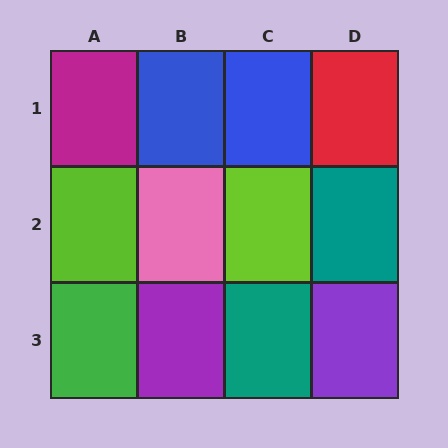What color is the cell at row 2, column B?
Pink.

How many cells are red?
1 cell is red.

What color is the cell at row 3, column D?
Purple.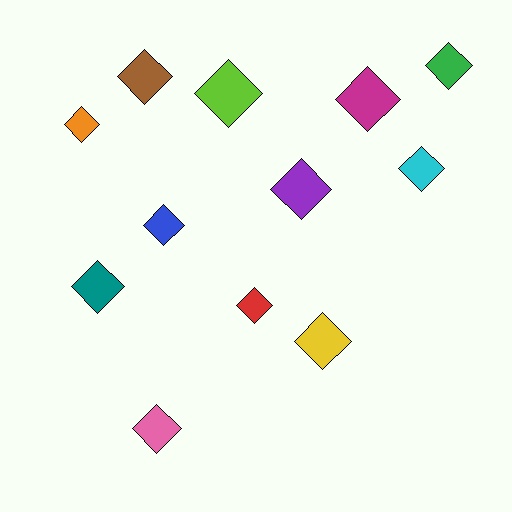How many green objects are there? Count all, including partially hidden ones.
There is 1 green object.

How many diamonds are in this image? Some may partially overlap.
There are 12 diamonds.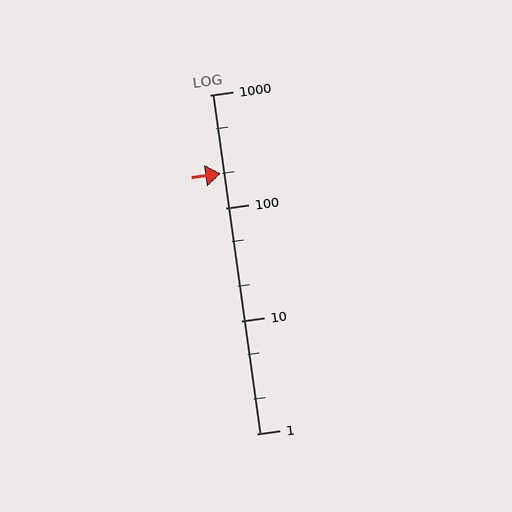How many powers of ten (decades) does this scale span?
The scale spans 3 decades, from 1 to 1000.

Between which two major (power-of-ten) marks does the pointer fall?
The pointer is between 100 and 1000.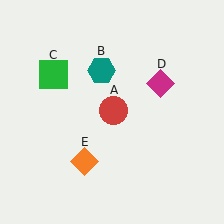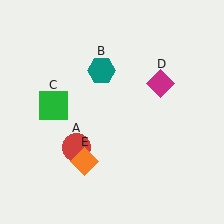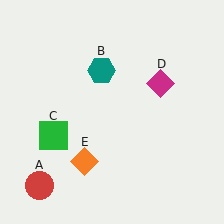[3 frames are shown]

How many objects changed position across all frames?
2 objects changed position: red circle (object A), green square (object C).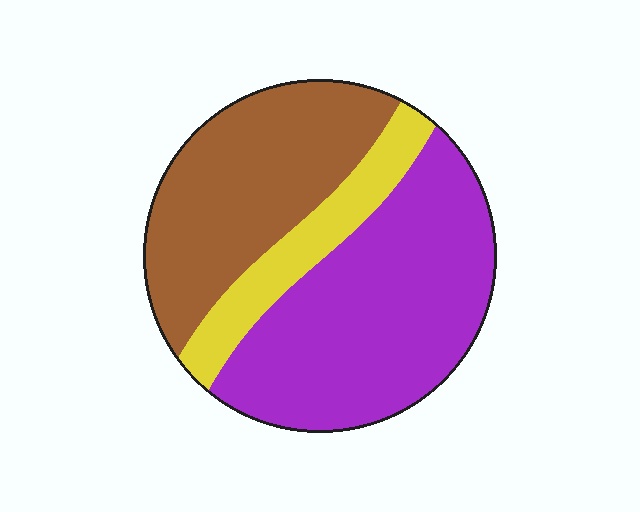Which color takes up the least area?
Yellow, at roughly 15%.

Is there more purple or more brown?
Purple.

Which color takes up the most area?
Purple, at roughly 50%.